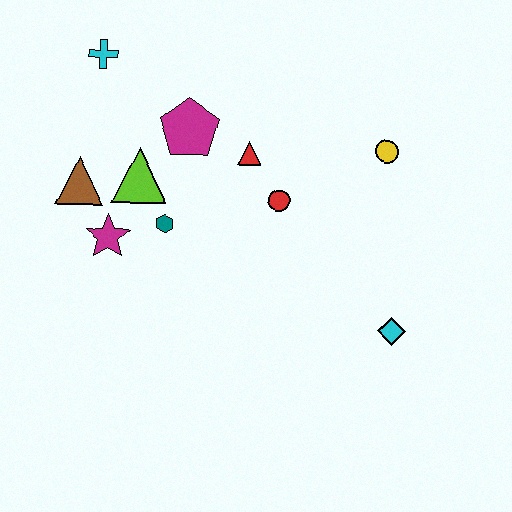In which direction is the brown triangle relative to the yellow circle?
The brown triangle is to the left of the yellow circle.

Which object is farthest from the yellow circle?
The brown triangle is farthest from the yellow circle.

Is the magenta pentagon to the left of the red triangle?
Yes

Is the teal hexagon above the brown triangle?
No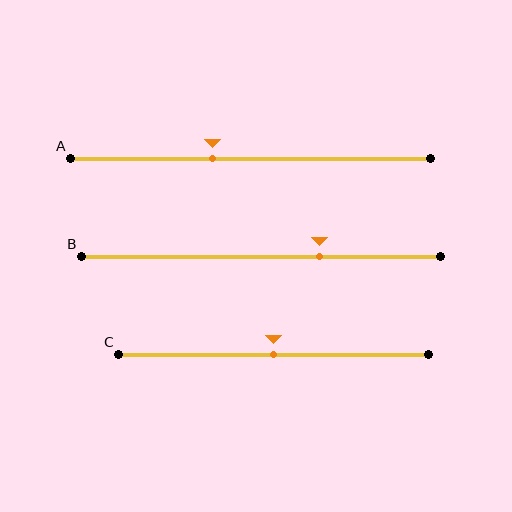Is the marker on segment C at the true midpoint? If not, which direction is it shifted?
Yes, the marker on segment C is at the true midpoint.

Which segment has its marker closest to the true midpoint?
Segment C has its marker closest to the true midpoint.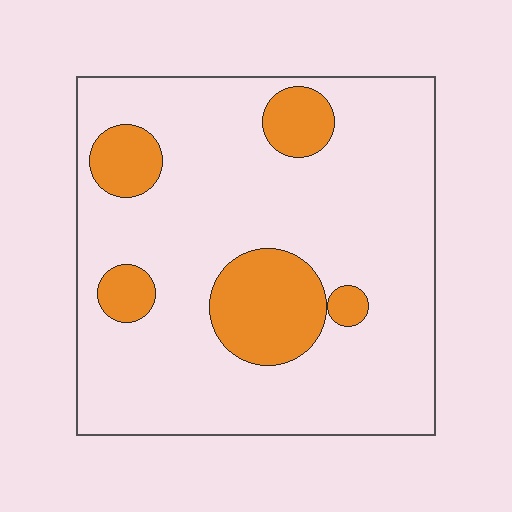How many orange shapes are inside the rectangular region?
5.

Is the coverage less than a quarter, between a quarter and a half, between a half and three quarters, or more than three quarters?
Less than a quarter.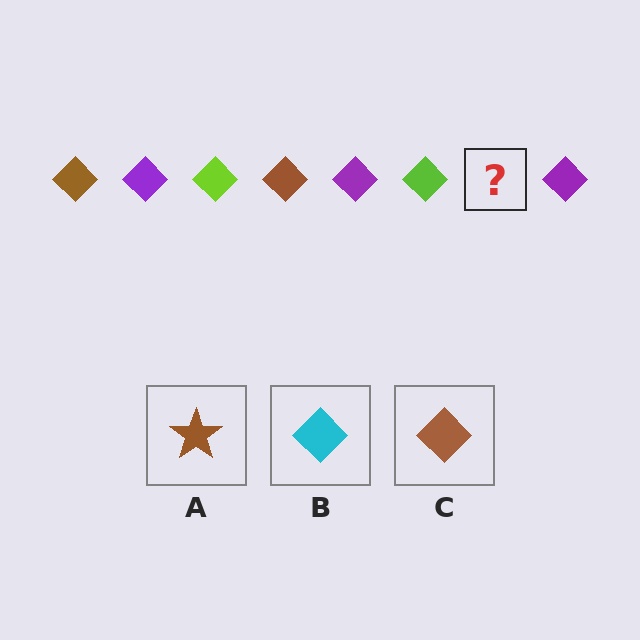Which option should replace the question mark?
Option C.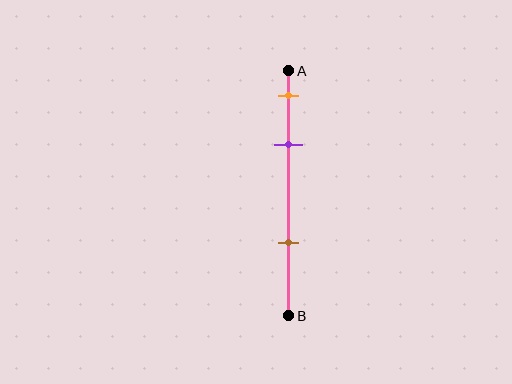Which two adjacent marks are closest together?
The orange and purple marks are the closest adjacent pair.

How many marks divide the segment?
There are 3 marks dividing the segment.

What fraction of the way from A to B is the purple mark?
The purple mark is approximately 30% (0.3) of the way from A to B.